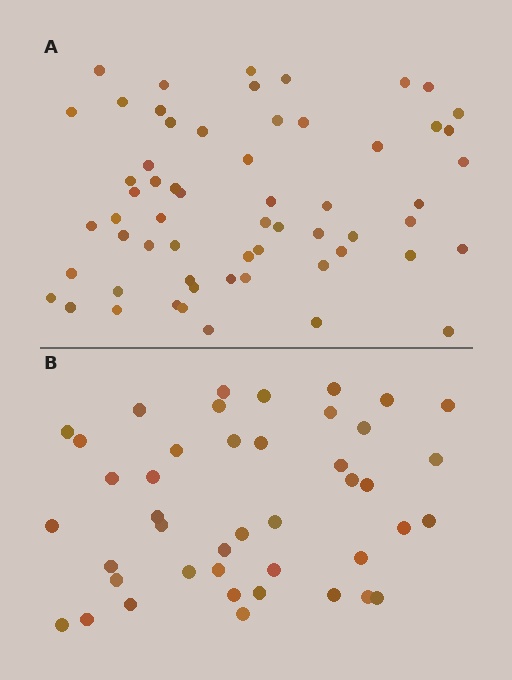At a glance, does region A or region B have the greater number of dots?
Region A (the top region) has more dots.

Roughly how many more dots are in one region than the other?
Region A has approximately 15 more dots than region B.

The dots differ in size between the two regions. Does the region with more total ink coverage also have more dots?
No. Region B has more total ink coverage because its dots are larger, but region A actually contains more individual dots. Total area can be misleading — the number of items is what matters here.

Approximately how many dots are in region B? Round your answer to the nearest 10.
About 40 dots. (The exact count is 43, which rounds to 40.)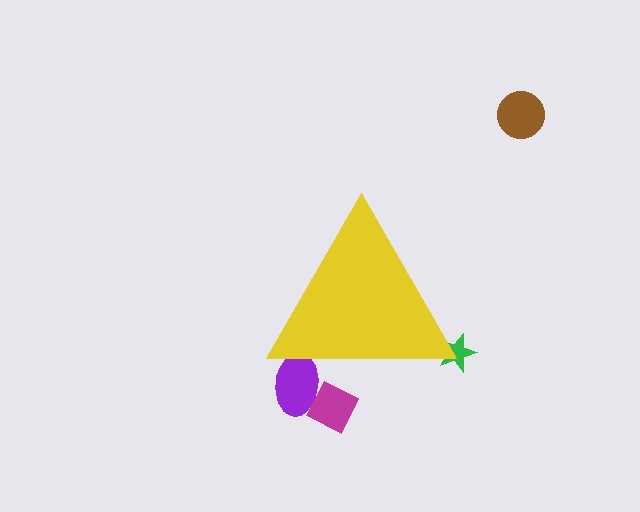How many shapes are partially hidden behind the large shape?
3 shapes are partially hidden.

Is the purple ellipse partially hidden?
Yes, the purple ellipse is partially hidden behind the yellow triangle.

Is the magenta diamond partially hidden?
Yes, the magenta diamond is partially hidden behind the yellow triangle.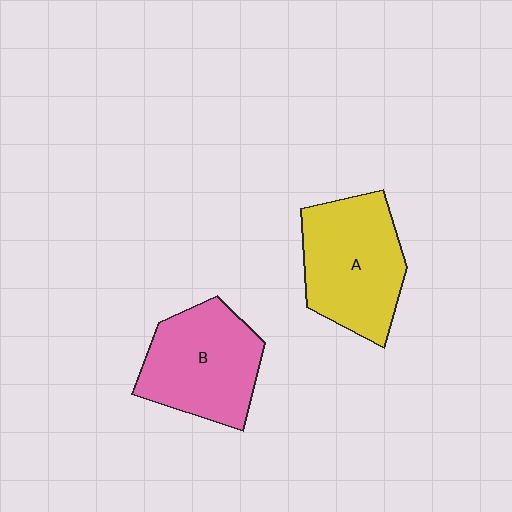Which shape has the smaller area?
Shape B (pink).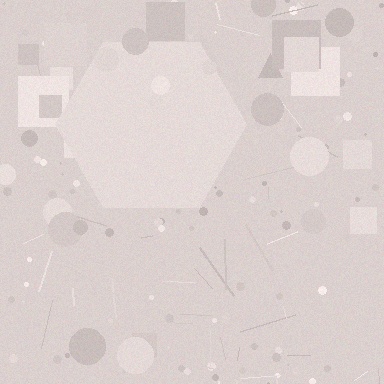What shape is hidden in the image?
A hexagon is hidden in the image.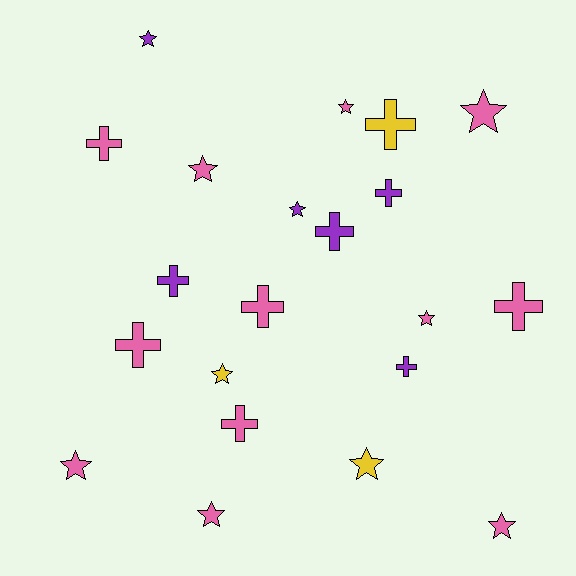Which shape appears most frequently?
Star, with 11 objects.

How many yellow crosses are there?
There is 1 yellow cross.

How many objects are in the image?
There are 21 objects.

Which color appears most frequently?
Pink, with 12 objects.